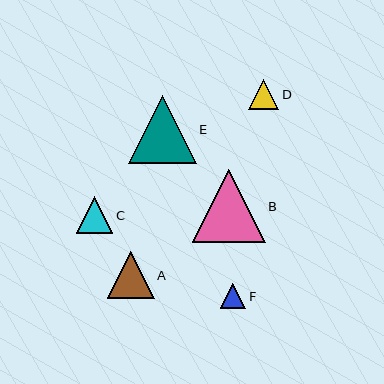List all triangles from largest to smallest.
From largest to smallest: B, E, A, C, D, F.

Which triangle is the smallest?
Triangle F is the smallest with a size of approximately 25 pixels.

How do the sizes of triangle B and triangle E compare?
Triangle B and triangle E are approximately the same size.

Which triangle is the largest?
Triangle B is the largest with a size of approximately 73 pixels.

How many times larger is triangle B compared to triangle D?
Triangle B is approximately 2.4 times the size of triangle D.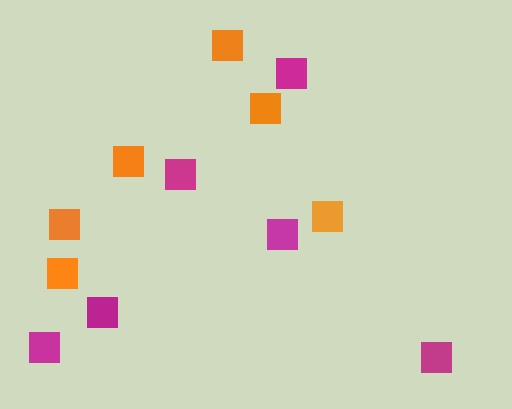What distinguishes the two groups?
There are 2 groups: one group of magenta squares (6) and one group of orange squares (6).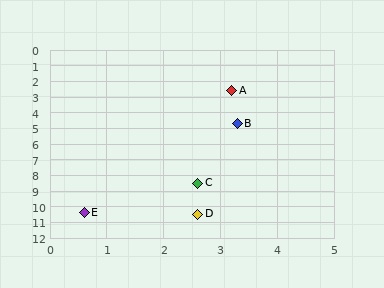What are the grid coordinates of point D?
Point D is at approximately (2.6, 10.5).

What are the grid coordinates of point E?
Point E is at approximately (0.6, 10.4).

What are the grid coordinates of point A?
Point A is at approximately (3.2, 2.6).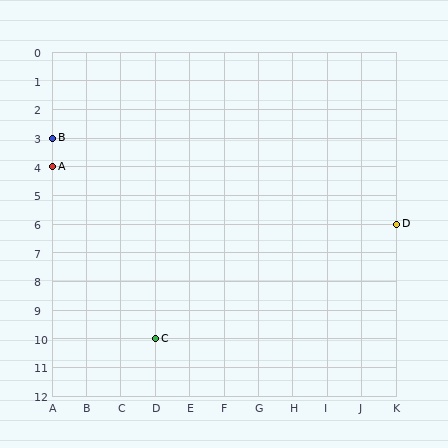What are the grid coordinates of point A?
Point A is at grid coordinates (A, 4).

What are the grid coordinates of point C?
Point C is at grid coordinates (D, 10).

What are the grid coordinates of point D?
Point D is at grid coordinates (K, 6).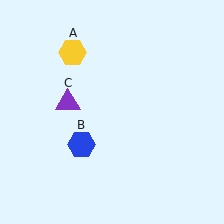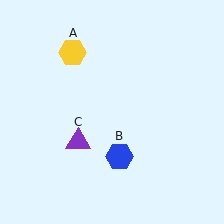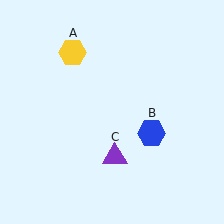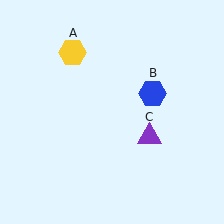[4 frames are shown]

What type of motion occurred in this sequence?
The blue hexagon (object B), purple triangle (object C) rotated counterclockwise around the center of the scene.